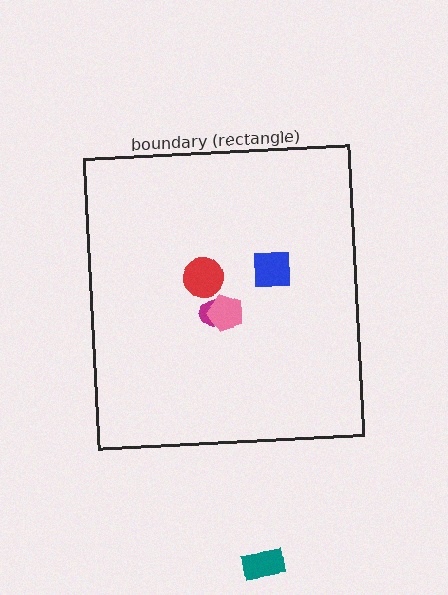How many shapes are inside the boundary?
4 inside, 1 outside.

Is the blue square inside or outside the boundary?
Inside.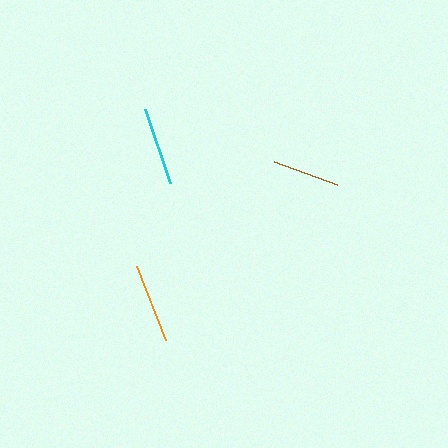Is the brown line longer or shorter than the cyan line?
The cyan line is longer than the brown line.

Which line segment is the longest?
The orange line is the longest at approximately 79 pixels.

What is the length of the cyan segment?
The cyan segment is approximately 79 pixels long.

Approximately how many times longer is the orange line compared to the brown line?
The orange line is approximately 1.2 times the length of the brown line.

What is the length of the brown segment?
The brown segment is approximately 68 pixels long.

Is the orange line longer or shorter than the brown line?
The orange line is longer than the brown line.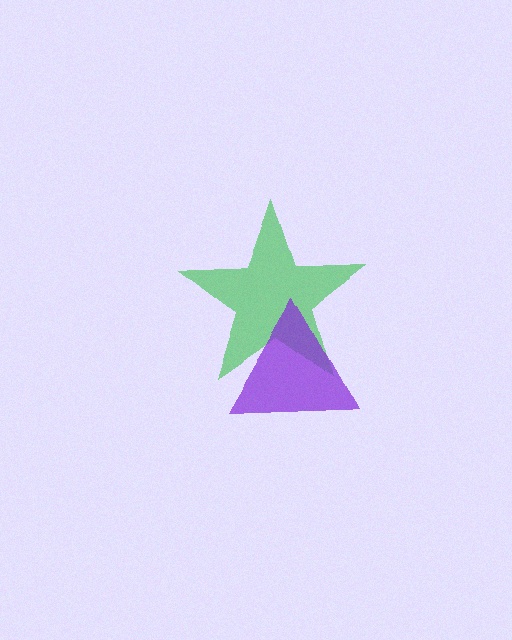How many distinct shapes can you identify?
There are 2 distinct shapes: a green star, a purple triangle.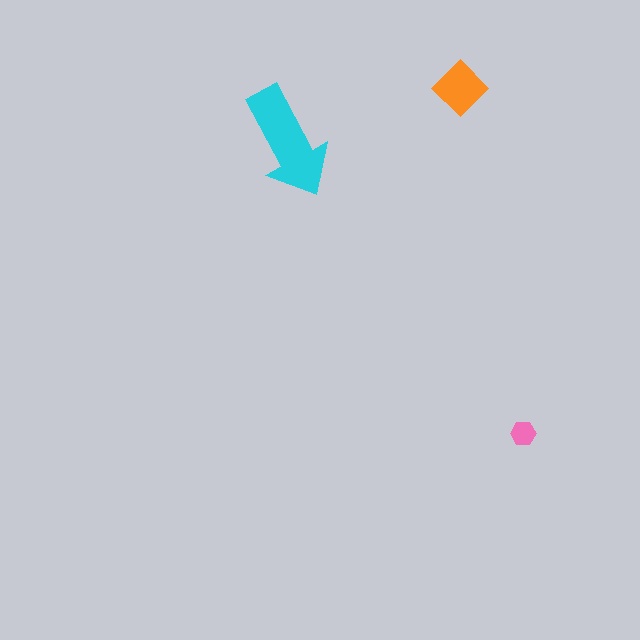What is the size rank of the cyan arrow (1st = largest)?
1st.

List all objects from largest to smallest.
The cyan arrow, the orange diamond, the pink hexagon.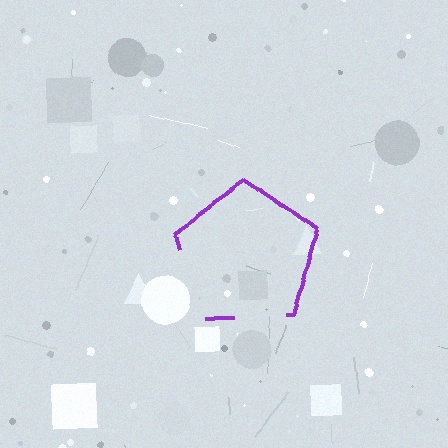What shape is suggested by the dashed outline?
The dashed outline suggests a pentagon.